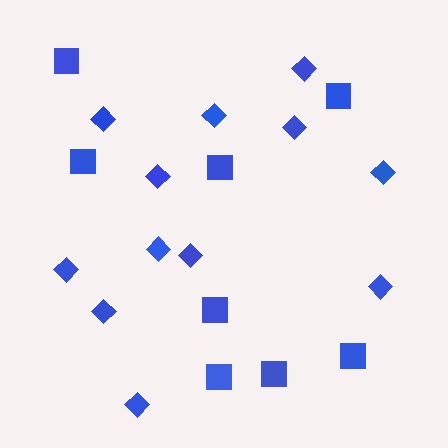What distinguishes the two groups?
There are 2 groups: one group of squares (8) and one group of diamonds (12).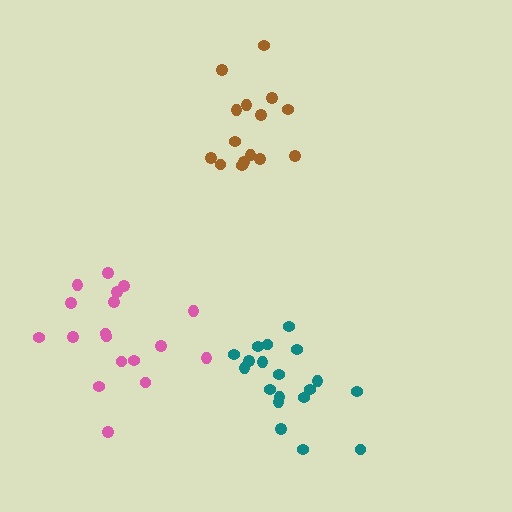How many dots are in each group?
Group 1: 19 dots, Group 2: 15 dots, Group 3: 18 dots (52 total).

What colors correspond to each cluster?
The clusters are colored: teal, brown, pink.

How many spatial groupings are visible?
There are 3 spatial groupings.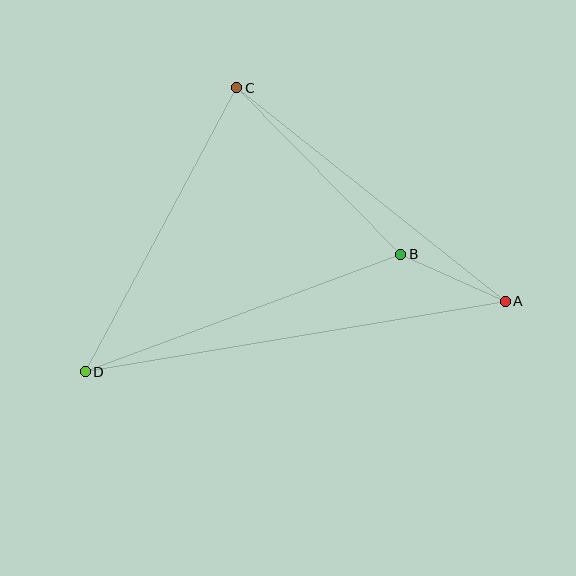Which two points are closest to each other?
Points A and B are closest to each other.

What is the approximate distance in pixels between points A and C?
The distance between A and C is approximately 343 pixels.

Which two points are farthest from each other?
Points A and D are farthest from each other.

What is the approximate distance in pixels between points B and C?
The distance between B and C is approximately 234 pixels.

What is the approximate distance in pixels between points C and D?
The distance between C and D is approximately 322 pixels.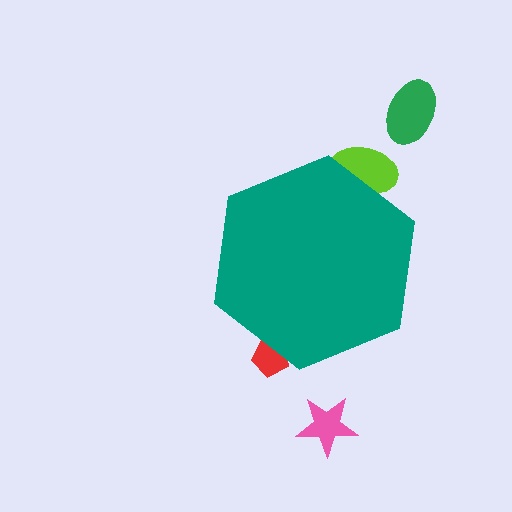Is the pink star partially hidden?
No, the pink star is fully visible.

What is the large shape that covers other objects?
A teal hexagon.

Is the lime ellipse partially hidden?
Yes, the lime ellipse is partially hidden behind the teal hexagon.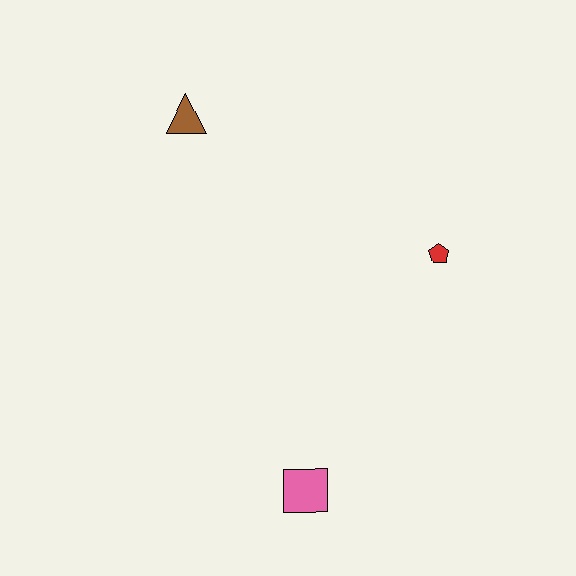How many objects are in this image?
There are 3 objects.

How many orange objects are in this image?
There are no orange objects.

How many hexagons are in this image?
There are no hexagons.